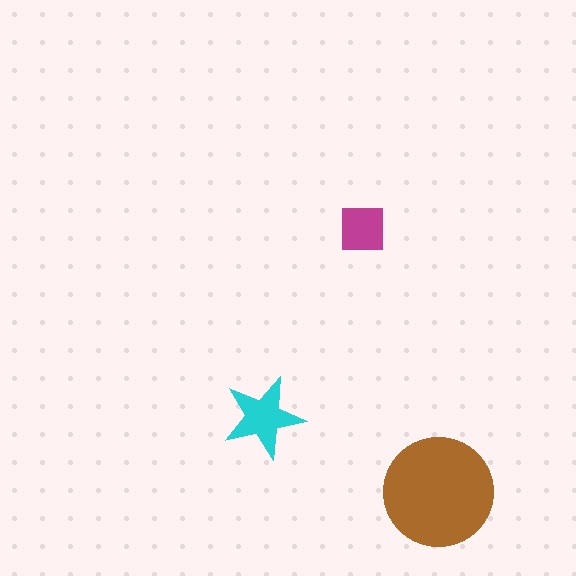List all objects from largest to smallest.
The brown circle, the cyan star, the magenta square.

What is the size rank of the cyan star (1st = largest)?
2nd.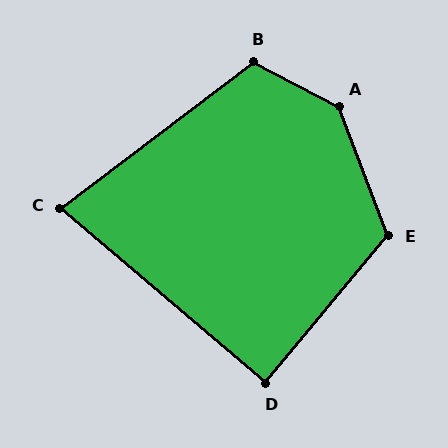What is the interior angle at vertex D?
Approximately 89 degrees (approximately right).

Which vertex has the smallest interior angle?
C, at approximately 78 degrees.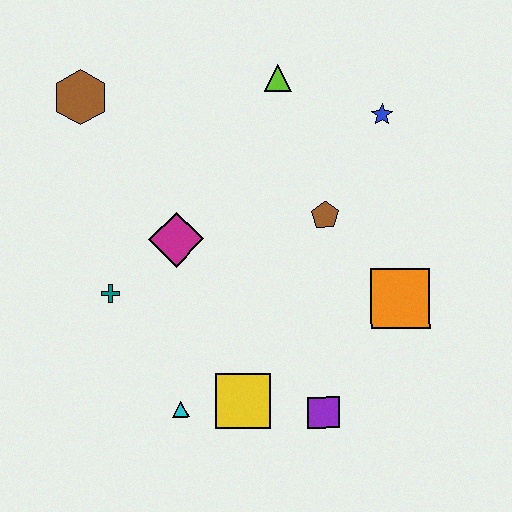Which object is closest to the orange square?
The brown pentagon is closest to the orange square.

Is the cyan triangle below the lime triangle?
Yes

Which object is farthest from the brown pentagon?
The brown hexagon is farthest from the brown pentagon.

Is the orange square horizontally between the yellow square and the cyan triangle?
No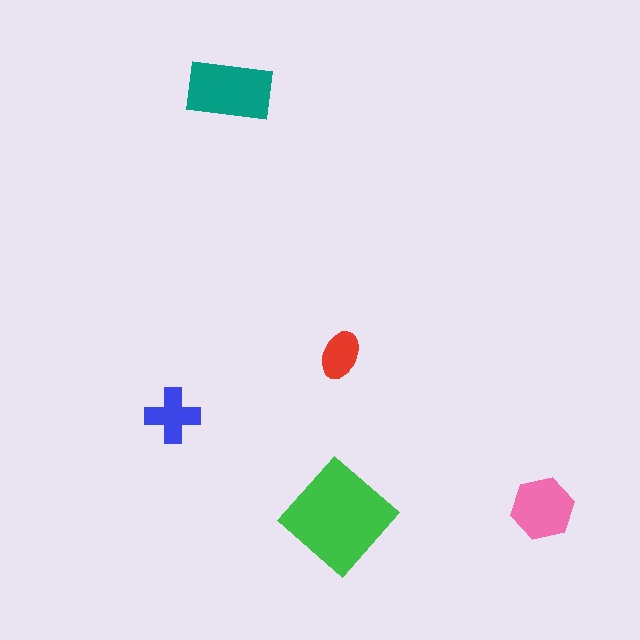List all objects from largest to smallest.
The green diamond, the teal rectangle, the pink hexagon, the blue cross, the red ellipse.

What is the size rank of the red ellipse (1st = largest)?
5th.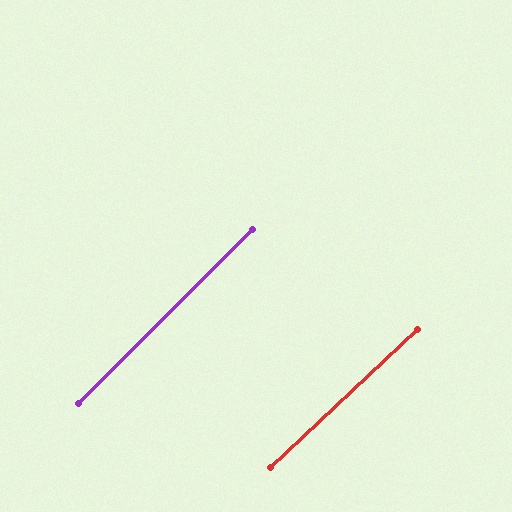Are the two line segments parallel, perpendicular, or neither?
Parallel — their directions differ by only 1.6°.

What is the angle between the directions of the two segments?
Approximately 2 degrees.